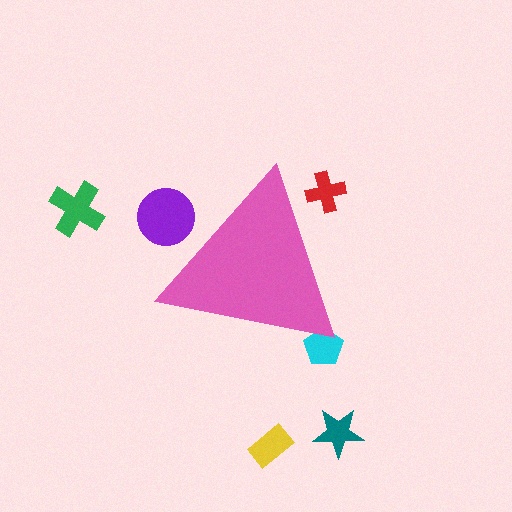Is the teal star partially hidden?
No, the teal star is fully visible.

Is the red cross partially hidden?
Yes, the red cross is partially hidden behind the pink triangle.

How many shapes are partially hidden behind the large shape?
3 shapes are partially hidden.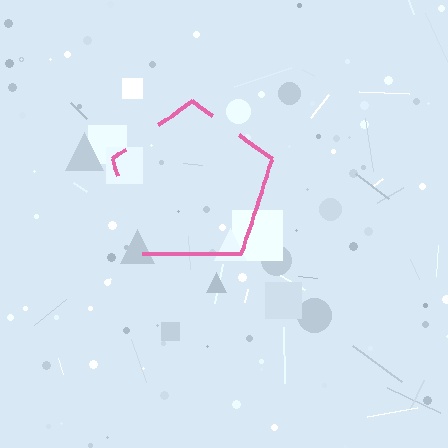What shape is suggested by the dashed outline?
The dashed outline suggests a pentagon.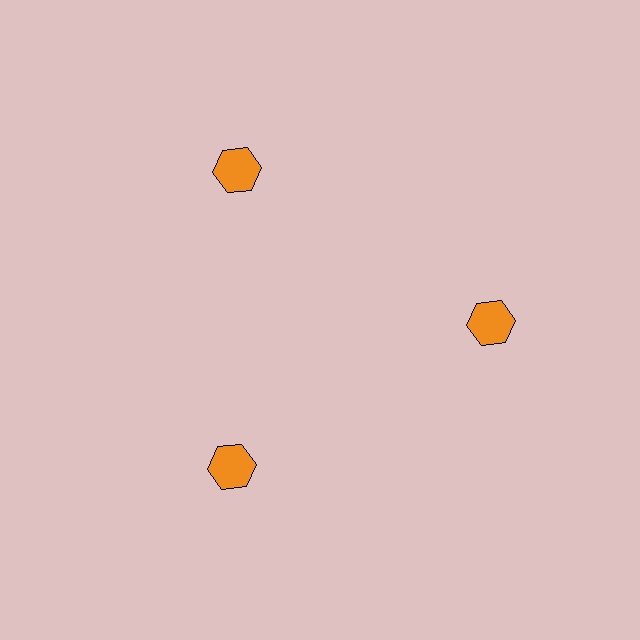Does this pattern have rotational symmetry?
Yes, this pattern has 3-fold rotational symmetry. It looks the same after rotating 120 degrees around the center.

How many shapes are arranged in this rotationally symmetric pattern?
There are 3 shapes, arranged in 3 groups of 1.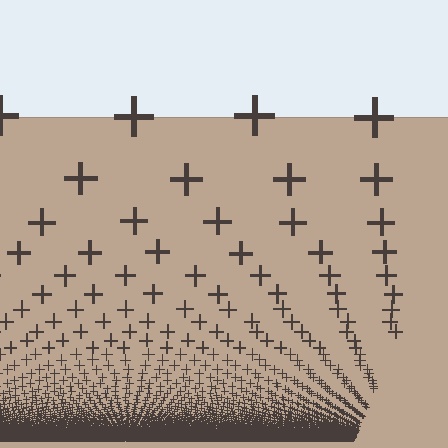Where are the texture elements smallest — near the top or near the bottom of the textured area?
Near the bottom.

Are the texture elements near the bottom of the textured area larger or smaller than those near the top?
Smaller. The gradient is inverted — elements near the bottom are smaller and denser.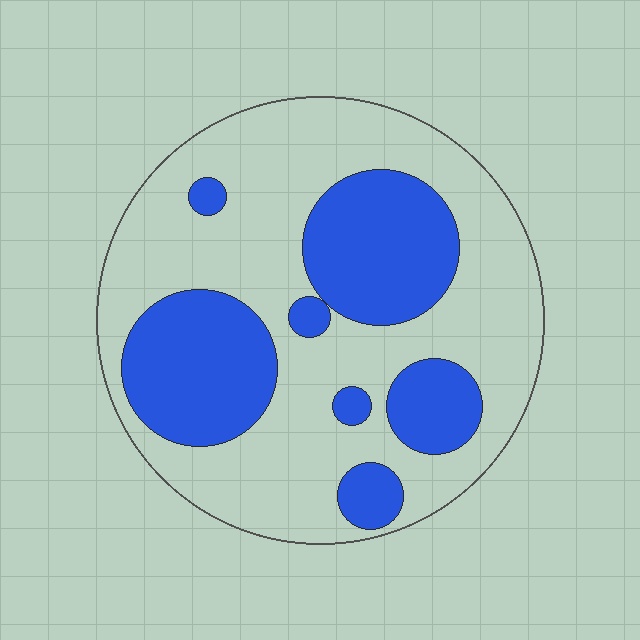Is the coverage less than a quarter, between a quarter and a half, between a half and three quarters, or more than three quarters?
Between a quarter and a half.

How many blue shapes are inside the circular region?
7.